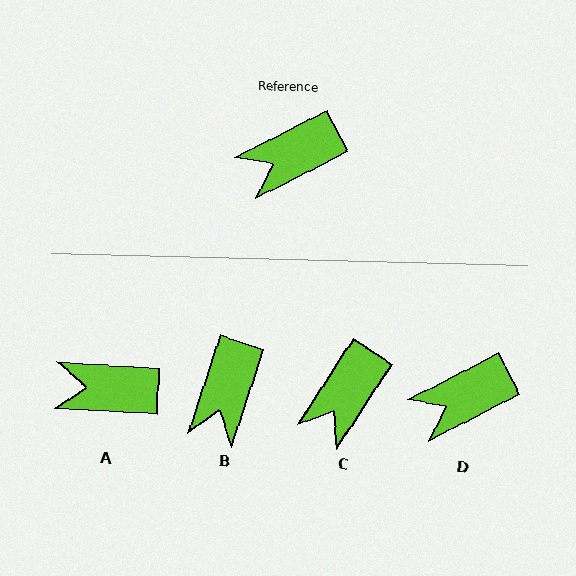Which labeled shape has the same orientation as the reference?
D.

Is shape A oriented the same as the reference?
No, it is off by about 30 degrees.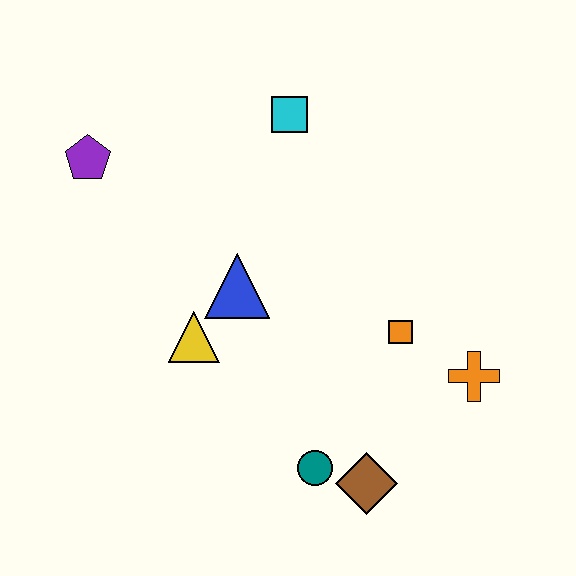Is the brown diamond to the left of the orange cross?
Yes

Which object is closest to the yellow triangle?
The blue triangle is closest to the yellow triangle.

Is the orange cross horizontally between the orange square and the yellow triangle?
No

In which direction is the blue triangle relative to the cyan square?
The blue triangle is below the cyan square.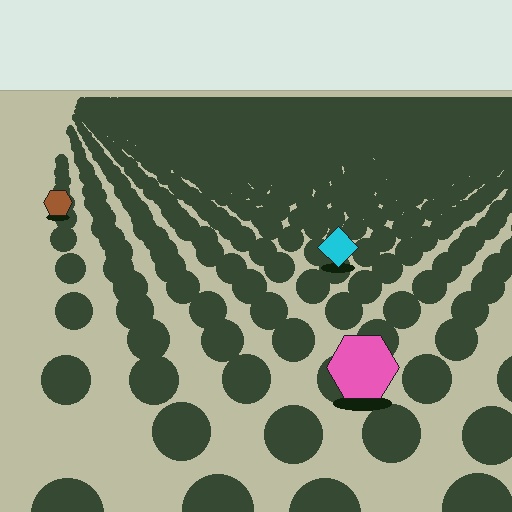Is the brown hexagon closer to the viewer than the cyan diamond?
No. The cyan diamond is closer — you can tell from the texture gradient: the ground texture is coarser near it.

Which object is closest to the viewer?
The pink hexagon is closest. The texture marks near it are larger and more spread out.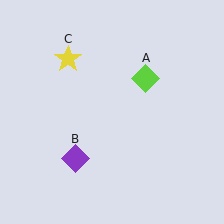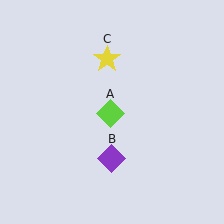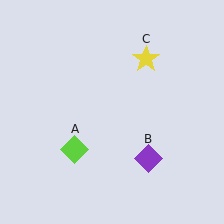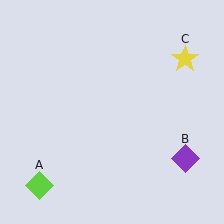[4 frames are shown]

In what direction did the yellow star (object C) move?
The yellow star (object C) moved right.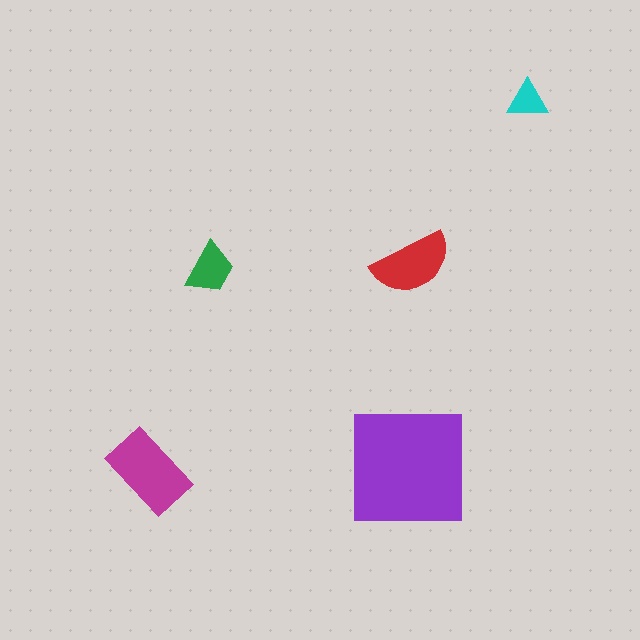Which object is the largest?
The purple square.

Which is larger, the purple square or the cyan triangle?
The purple square.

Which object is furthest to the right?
The cyan triangle is rightmost.